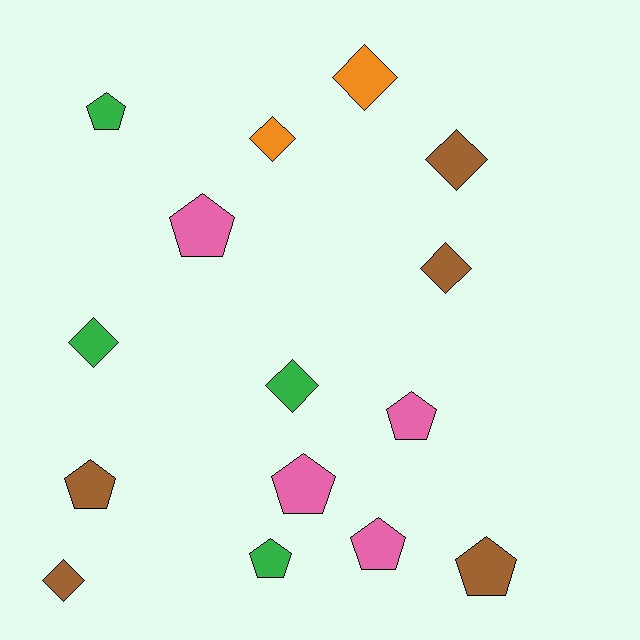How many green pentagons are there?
There are 2 green pentagons.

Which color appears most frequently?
Brown, with 5 objects.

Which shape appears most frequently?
Pentagon, with 8 objects.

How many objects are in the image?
There are 15 objects.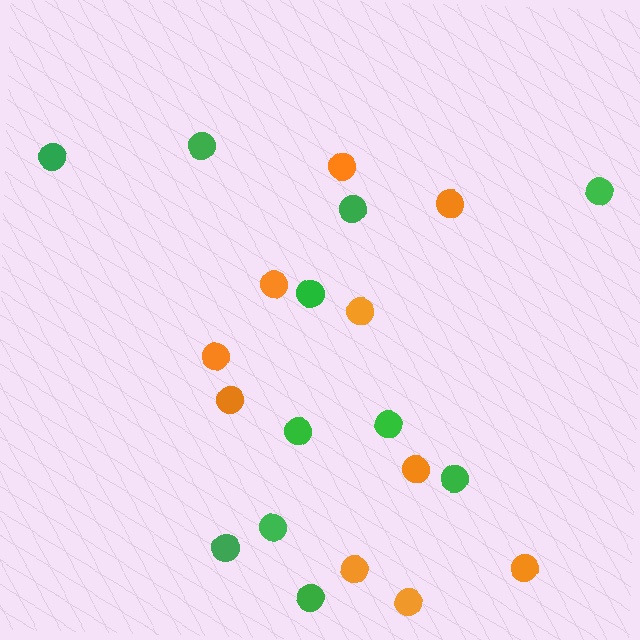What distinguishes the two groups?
There are 2 groups: one group of orange circles (10) and one group of green circles (11).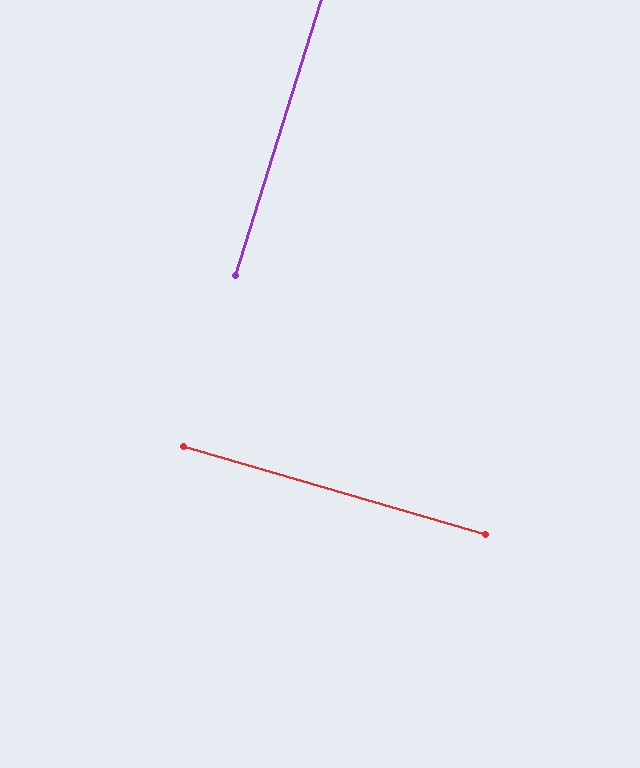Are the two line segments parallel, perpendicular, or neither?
Perpendicular — they meet at approximately 89°.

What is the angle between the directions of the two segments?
Approximately 89 degrees.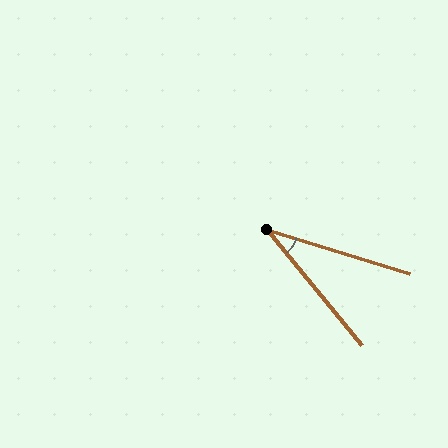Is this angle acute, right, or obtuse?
It is acute.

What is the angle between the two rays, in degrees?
Approximately 33 degrees.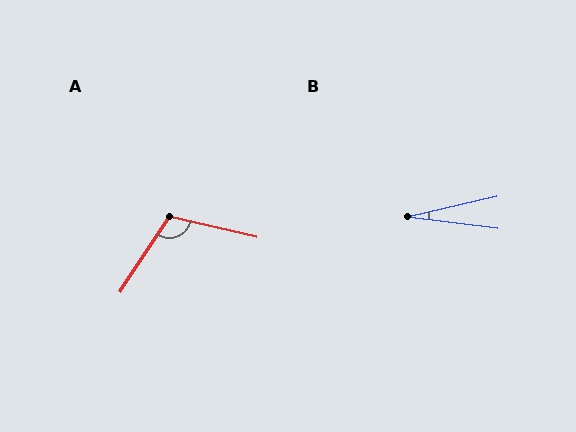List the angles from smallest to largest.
B (21°), A (110°).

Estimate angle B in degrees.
Approximately 21 degrees.